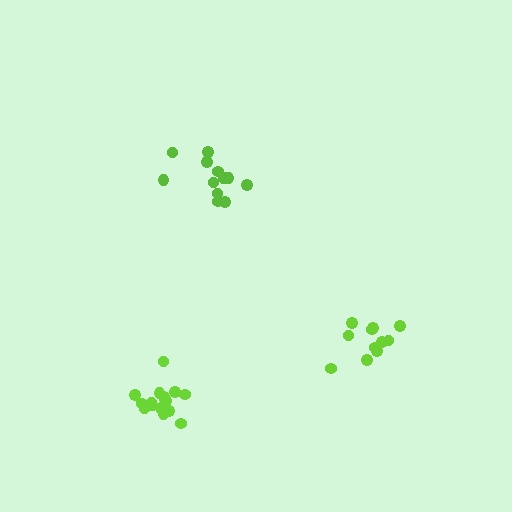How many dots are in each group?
Group 1: 11 dots, Group 2: 12 dots, Group 3: 15 dots (38 total).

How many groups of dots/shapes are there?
There are 3 groups.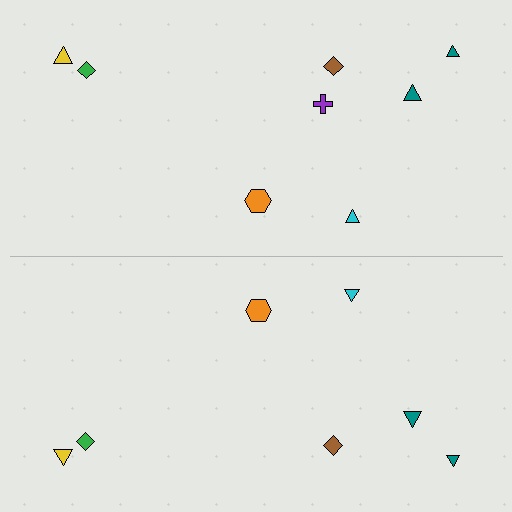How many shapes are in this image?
There are 15 shapes in this image.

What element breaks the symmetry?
A purple cross is missing from the bottom side.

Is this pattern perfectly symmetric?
No, the pattern is not perfectly symmetric. A purple cross is missing from the bottom side.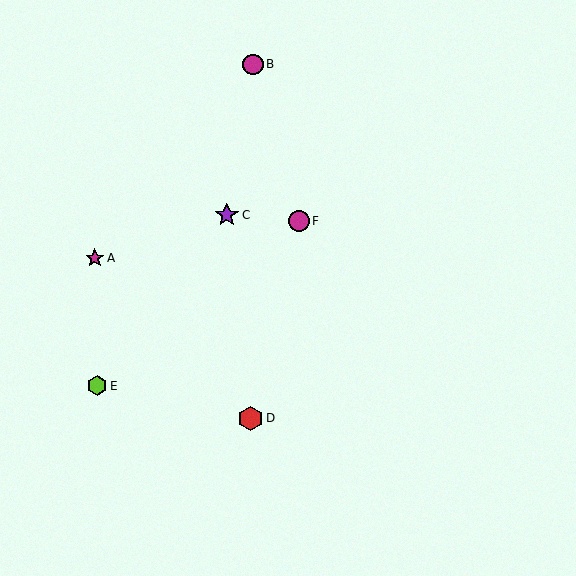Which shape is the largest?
The red hexagon (labeled D) is the largest.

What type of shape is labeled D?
Shape D is a red hexagon.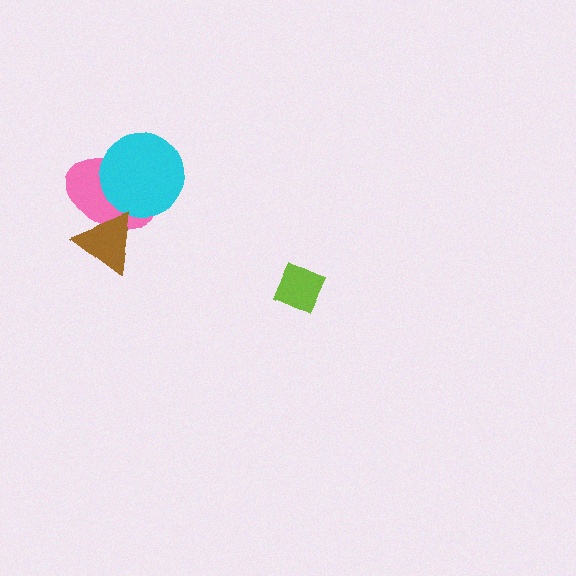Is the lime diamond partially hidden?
No, no other shape covers it.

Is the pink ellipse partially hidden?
Yes, it is partially covered by another shape.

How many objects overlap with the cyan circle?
1 object overlaps with the cyan circle.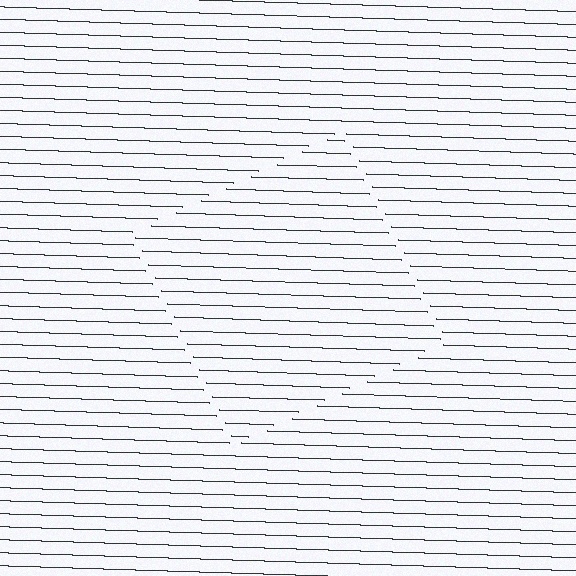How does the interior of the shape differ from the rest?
The interior of the shape contains the same grating, shifted by half a period — the contour is defined by the phase discontinuity where line-ends from the inner and outer gratings abut.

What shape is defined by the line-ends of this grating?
An illusory square. The interior of the shape contains the same grating, shifted by half a period — the contour is defined by the phase discontinuity where line-ends from the inner and outer gratings abut.